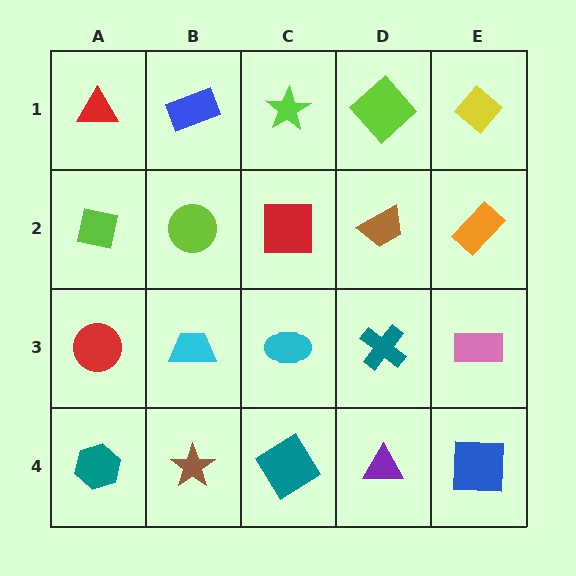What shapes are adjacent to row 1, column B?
A lime circle (row 2, column B), a red triangle (row 1, column A), a lime star (row 1, column C).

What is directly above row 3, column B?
A lime circle.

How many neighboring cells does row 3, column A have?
3.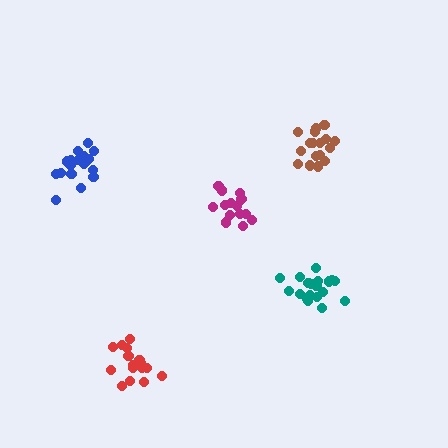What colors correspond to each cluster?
The clusters are colored: blue, red, brown, teal, magenta.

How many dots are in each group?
Group 1: 19 dots, Group 2: 16 dots, Group 3: 17 dots, Group 4: 19 dots, Group 5: 15 dots (86 total).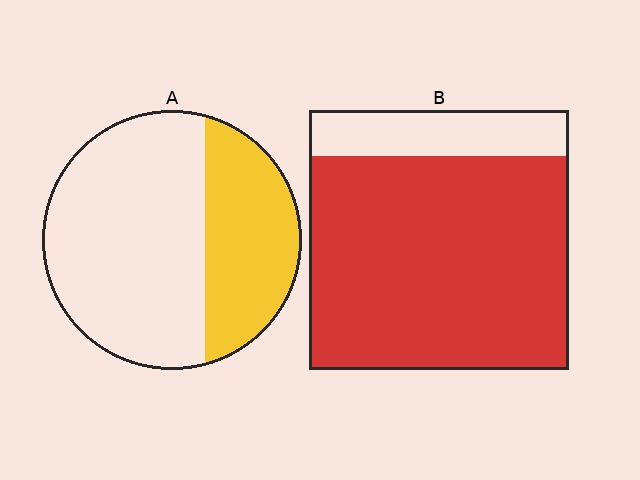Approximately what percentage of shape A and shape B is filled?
A is approximately 35% and B is approximately 80%.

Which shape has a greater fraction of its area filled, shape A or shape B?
Shape B.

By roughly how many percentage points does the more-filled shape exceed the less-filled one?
By roughly 50 percentage points (B over A).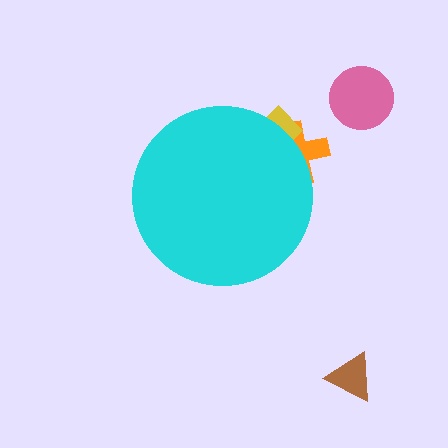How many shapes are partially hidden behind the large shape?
2 shapes are partially hidden.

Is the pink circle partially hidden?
No, the pink circle is fully visible.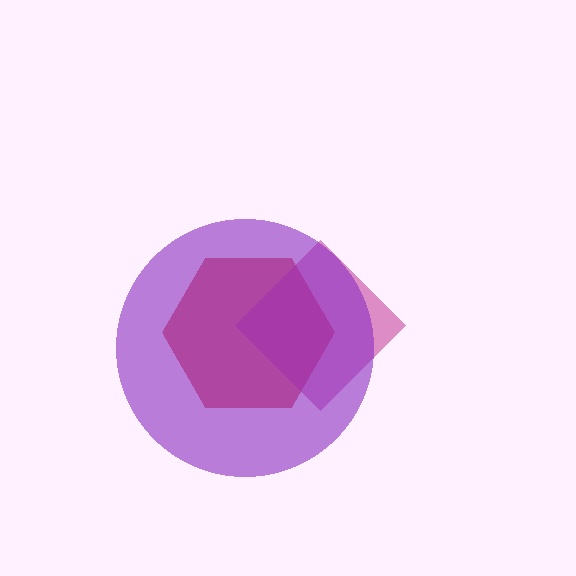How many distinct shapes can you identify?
There are 3 distinct shapes: a red hexagon, a magenta diamond, a purple circle.